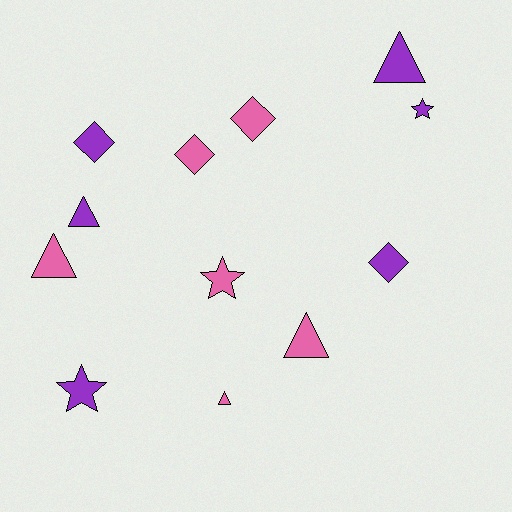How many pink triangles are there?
There are 3 pink triangles.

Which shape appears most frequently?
Triangle, with 5 objects.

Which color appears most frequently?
Pink, with 6 objects.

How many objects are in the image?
There are 12 objects.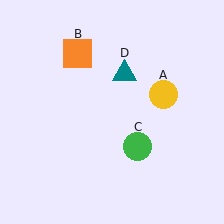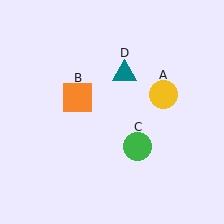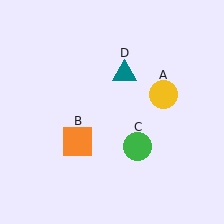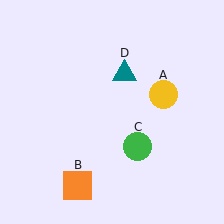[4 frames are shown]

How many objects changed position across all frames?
1 object changed position: orange square (object B).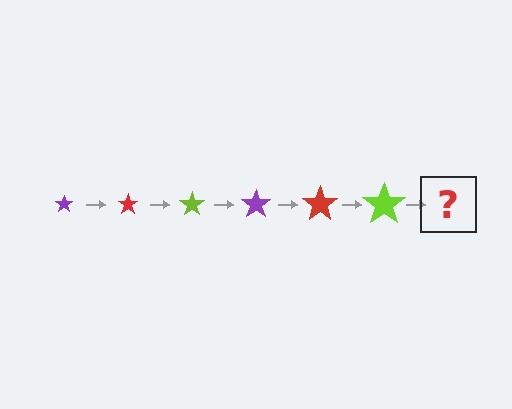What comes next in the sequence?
The next element should be a purple star, larger than the previous one.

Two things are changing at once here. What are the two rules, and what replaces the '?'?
The two rules are that the star grows larger each step and the color cycles through purple, red, and lime. The '?' should be a purple star, larger than the previous one.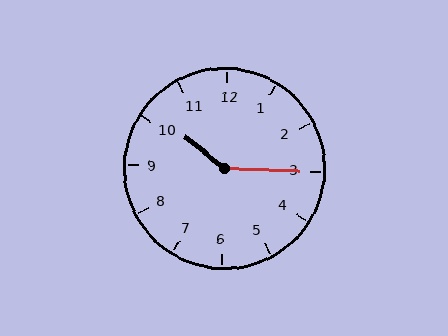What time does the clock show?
10:15.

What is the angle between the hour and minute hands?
Approximately 142 degrees.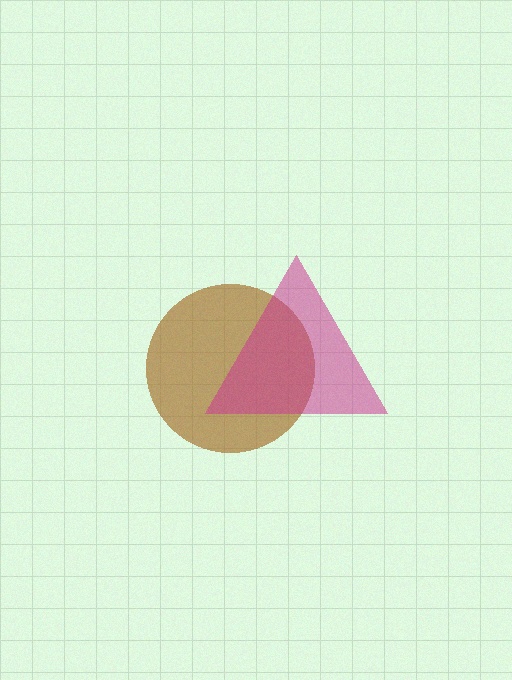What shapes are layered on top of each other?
The layered shapes are: a brown circle, a magenta triangle.